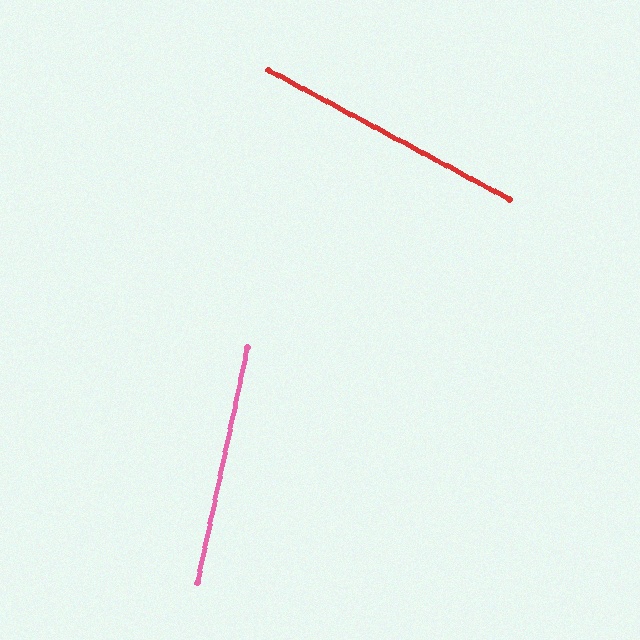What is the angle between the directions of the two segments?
Approximately 74 degrees.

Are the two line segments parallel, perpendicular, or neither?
Neither parallel nor perpendicular — they differ by about 74°.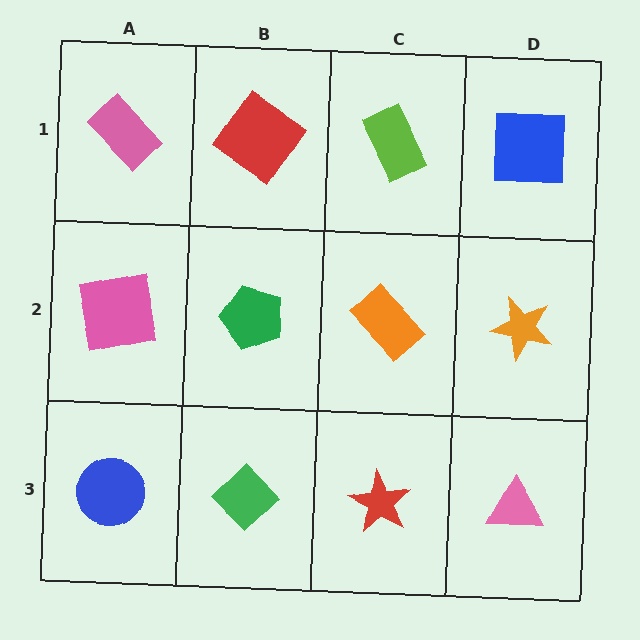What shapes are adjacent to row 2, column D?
A blue square (row 1, column D), a pink triangle (row 3, column D), an orange rectangle (row 2, column C).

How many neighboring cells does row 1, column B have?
3.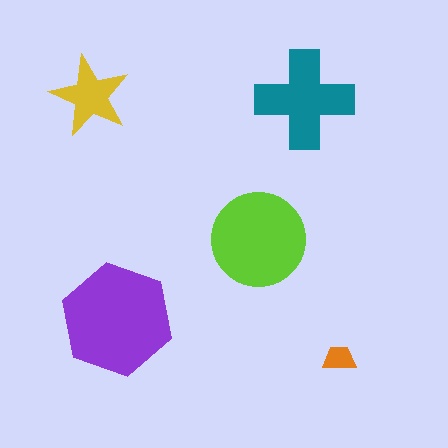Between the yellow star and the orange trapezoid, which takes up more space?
The yellow star.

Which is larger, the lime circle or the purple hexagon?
The purple hexagon.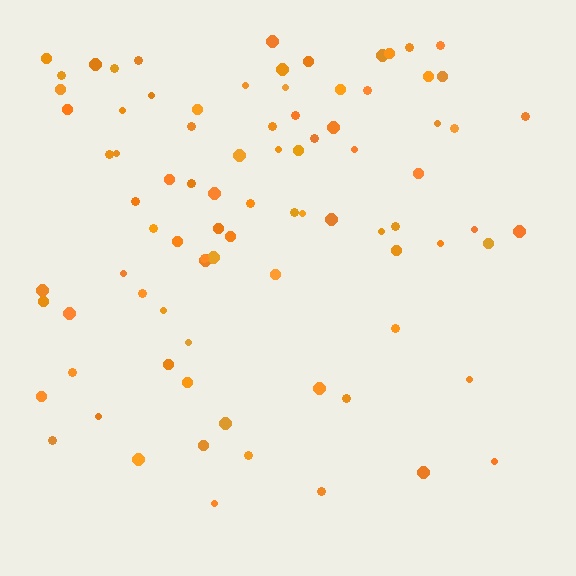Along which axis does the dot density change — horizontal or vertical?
Vertical.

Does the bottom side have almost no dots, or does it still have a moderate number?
Still a moderate number, just noticeably fewer than the top.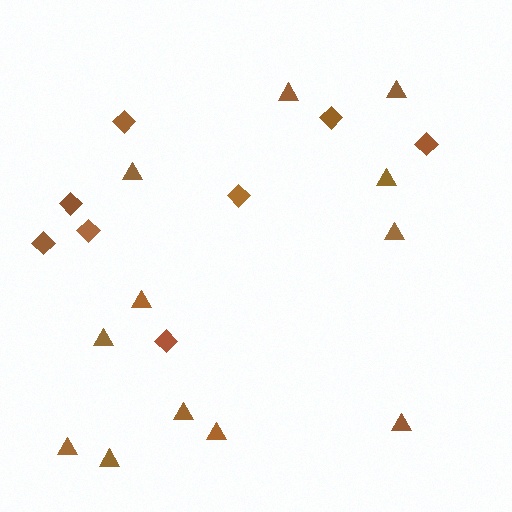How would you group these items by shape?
There are 2 groups: one group of triangles (12) and one group of diamonds (8).